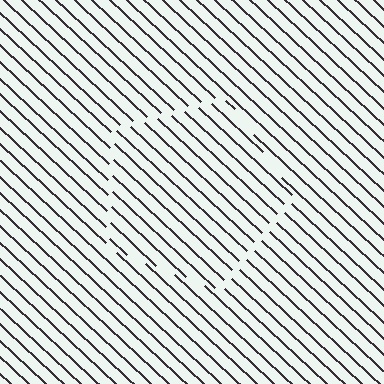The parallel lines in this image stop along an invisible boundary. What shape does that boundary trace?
An illusory pentagon. The interior of the shape contains the same grating, shifted by half a period — the contour is defined by the phase discontinuity where line-ends from the inner and outer gratings abut.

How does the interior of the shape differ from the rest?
The interior of the shape contains the same grating, shifted by half a period — the contour is defined by the phase discontinuity where line-ends from the inner and outer gratings abut.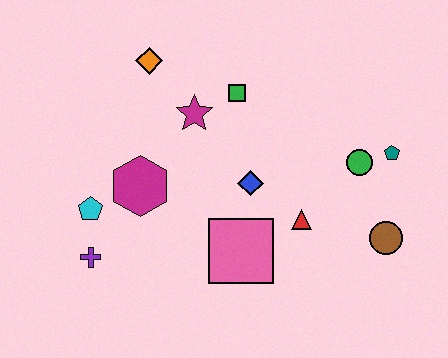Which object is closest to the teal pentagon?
The green circle is closest to the teal pentagon.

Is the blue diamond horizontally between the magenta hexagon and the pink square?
No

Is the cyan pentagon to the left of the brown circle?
Yes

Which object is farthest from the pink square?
The orange diamond is farthest from the pink square.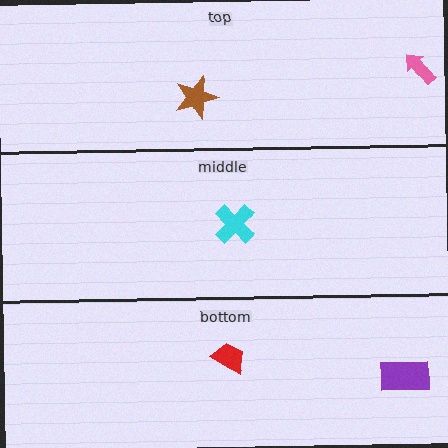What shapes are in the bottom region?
The purple rectangle, the red trapezoid.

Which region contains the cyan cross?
The middle region.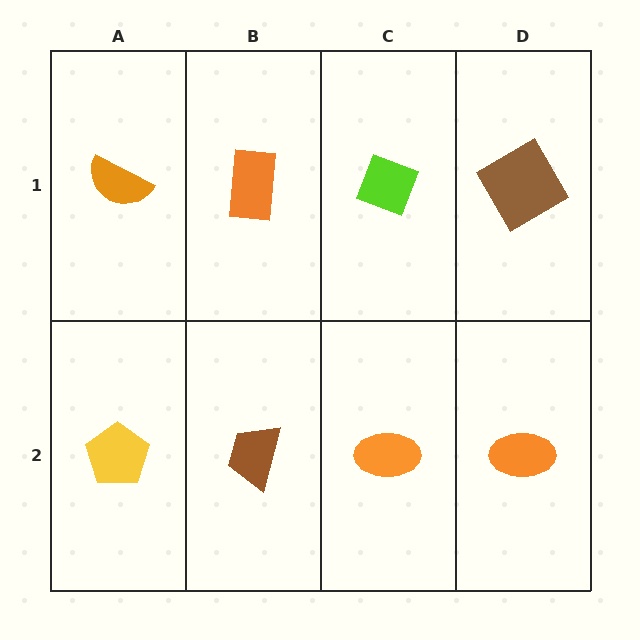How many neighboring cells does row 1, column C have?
3.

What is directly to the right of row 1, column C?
A brown diamond.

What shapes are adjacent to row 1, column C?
An orange ellipse (row 2, column C), an orange rectangle (row 1, column B), a brown diamond (row 1, column D).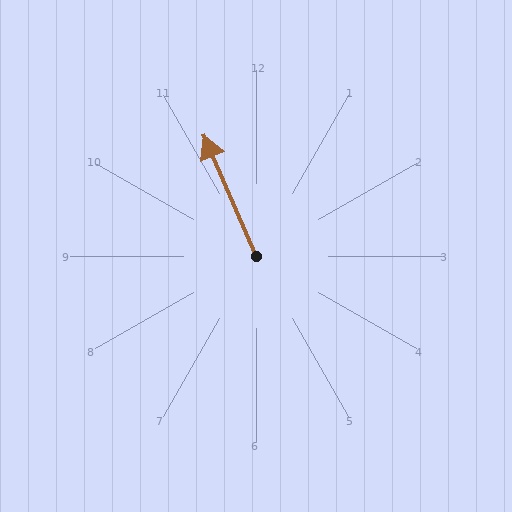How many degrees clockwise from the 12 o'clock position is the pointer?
Approximately 336 degrees.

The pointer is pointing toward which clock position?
Roughly 11 o'clock.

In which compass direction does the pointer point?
Northwest.